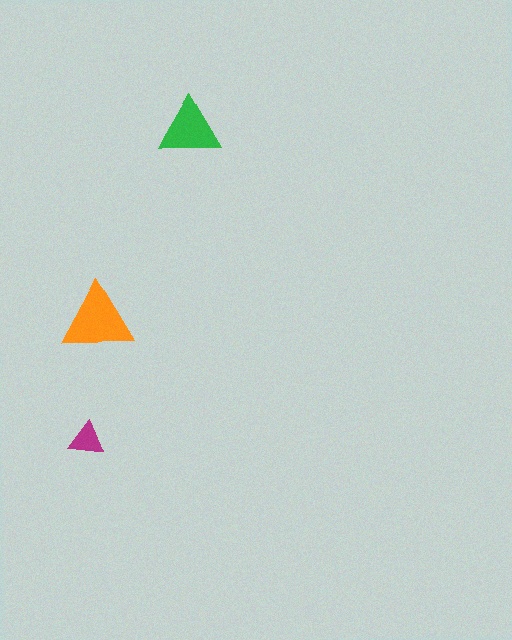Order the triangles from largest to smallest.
the orange one, the green one, the magenta one.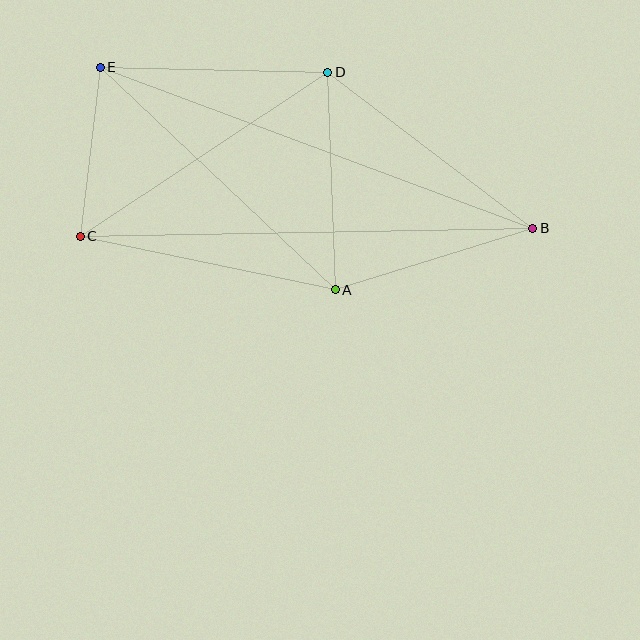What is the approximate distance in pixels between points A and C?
The distance between A and C is approximately 261 pixels.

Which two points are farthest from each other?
Points B and E are farthest from each other.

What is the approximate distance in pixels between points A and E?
The distance between A and E is approximately 323 pixels.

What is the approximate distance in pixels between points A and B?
The distance between A and B is approximately 207 pixels.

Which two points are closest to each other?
Points C and E are closest to each other.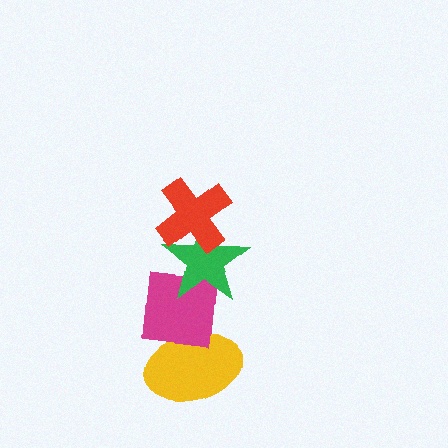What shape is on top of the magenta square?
The green star is on top of the magenta square.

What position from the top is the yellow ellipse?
The yellow ellipse is 4th from the top.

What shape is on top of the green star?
The red cross is on top of the green star.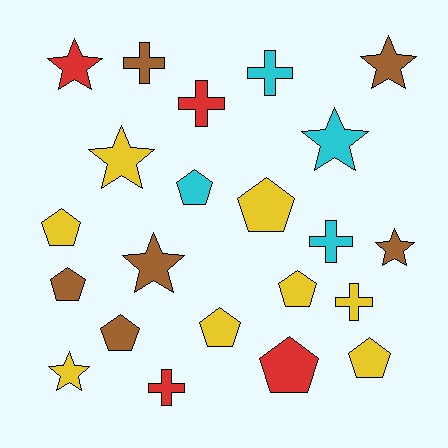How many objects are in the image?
There are 22 objects.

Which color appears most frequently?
Yellow, with 8 objects.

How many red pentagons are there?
There is 1 red pentagon.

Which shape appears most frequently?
Pentagon, with 9 objects.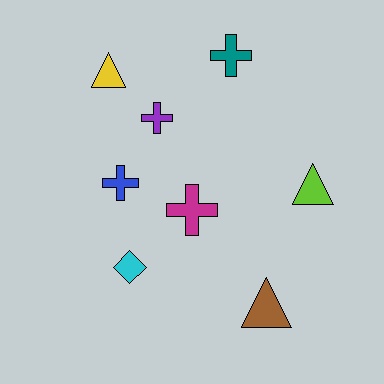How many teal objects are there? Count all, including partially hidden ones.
There is 1 teal object.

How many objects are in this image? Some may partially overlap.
There are 8 objects.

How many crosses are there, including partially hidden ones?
There are 4 crosses.